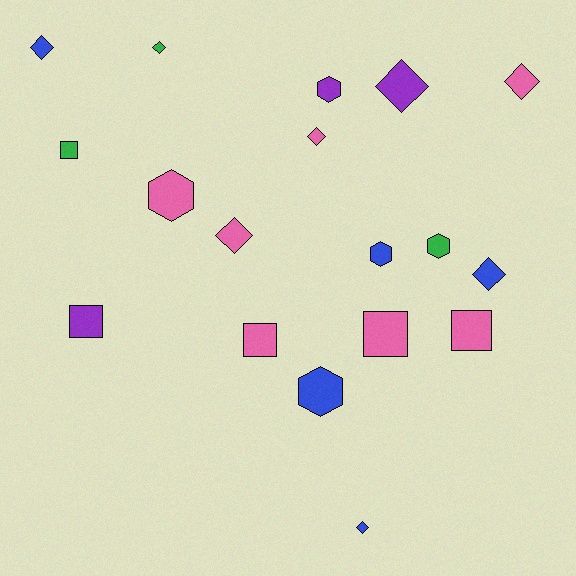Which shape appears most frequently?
Diamond, with 8 objects.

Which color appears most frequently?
Pink, with 7 objects.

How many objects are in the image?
There are 18 objects.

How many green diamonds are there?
There is 1 green diamond.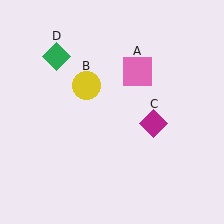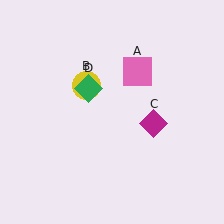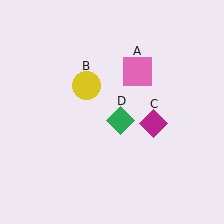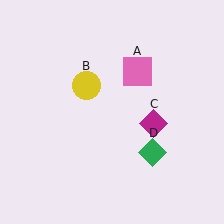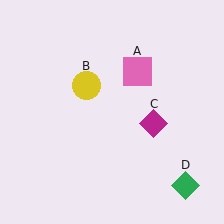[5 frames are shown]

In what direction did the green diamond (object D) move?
The green diamond (object D) moved down and to the right.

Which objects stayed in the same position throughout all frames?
Pink square (object A) and yellow circle (object B) and magenta diamond (object C) remained stationary.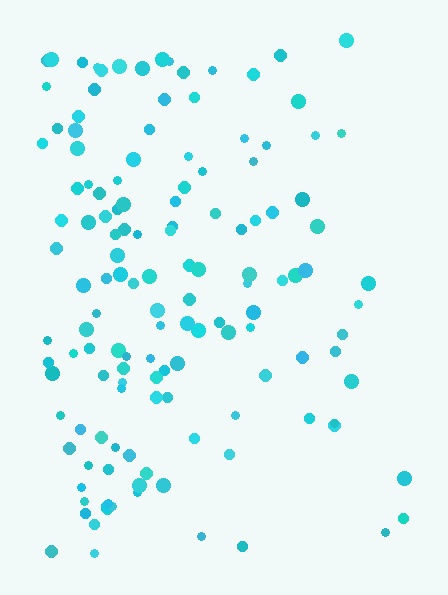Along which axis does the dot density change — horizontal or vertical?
Horizontal.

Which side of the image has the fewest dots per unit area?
The right.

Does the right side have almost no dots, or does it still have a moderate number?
Still a moderate number, just noticeably fewer than the left.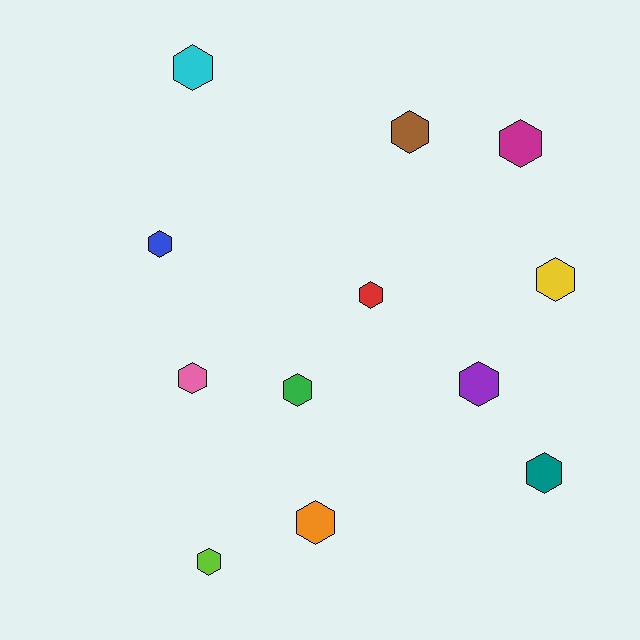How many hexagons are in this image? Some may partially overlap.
There are 12 hexagons.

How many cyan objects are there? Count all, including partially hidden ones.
There is 1 cyan object.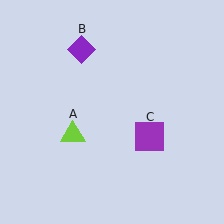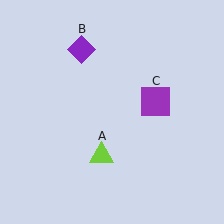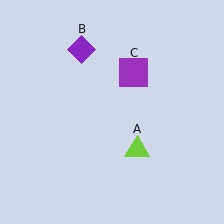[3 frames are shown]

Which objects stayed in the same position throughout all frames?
Purple diamond (object B) remained stationary.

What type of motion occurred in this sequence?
The lime triangle (object A), purple square (object C) rotated counterclockwise around the center of the scene.